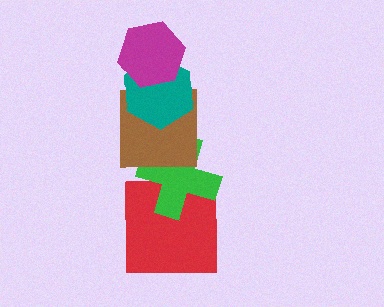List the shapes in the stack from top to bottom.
From top to bottom: the magenta hexagon, the teal hexagon, the brown square, the green cross, the red square.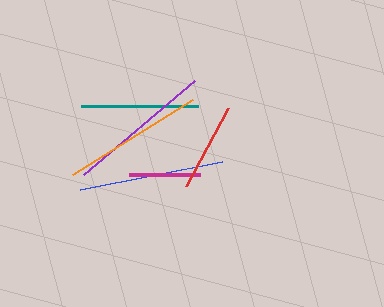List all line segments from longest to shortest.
From longest to shortest: purple, blue, orange, teal, red, magenta.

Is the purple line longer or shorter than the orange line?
The purple line is longer than the orange line.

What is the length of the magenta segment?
The magenta segment is approximately 70 pixels long.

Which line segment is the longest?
The purple line is the longest at approximately 146 pixels.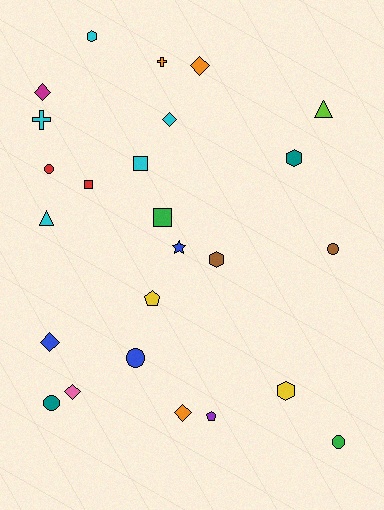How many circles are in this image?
There are 5 circles.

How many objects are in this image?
There are 25 objects.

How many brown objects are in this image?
There are 2 brown objects.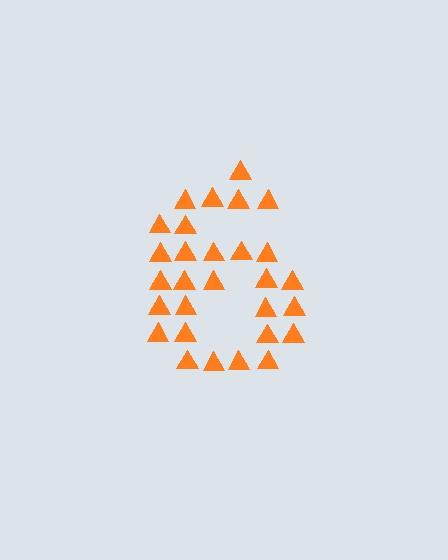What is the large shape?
The large shape is the digit 6.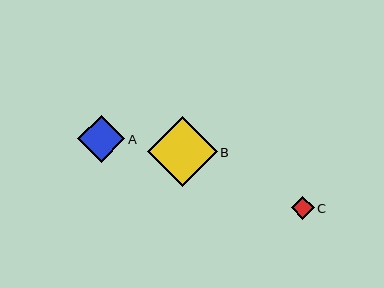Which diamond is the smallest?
Diamond C is the smallest with a size of approximately 23 pixels.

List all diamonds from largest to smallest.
From largest to smallest: B, A, C.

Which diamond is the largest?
Diamond B is the largest with a size of approximately 70 pixels.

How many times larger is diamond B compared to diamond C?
Diamond B is approximately 3.1 times the size of diamond C.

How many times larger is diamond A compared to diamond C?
Diamond A is approximately 2.1 times the size of diamond C.